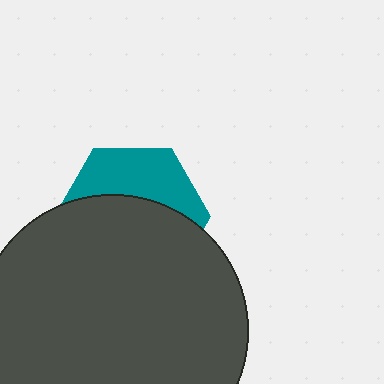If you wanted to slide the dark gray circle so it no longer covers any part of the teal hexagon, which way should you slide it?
Slide it down — that is the most direct way to separate the two shapes.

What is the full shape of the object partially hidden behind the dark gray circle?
The partially hidden object is a teal hexagon.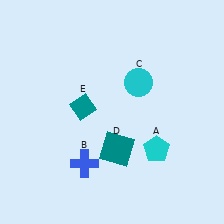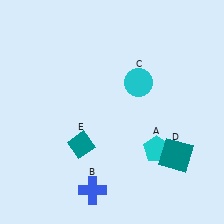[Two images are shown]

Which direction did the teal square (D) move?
The teal square (D) moved right.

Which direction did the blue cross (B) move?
The blue cross (B) moved down.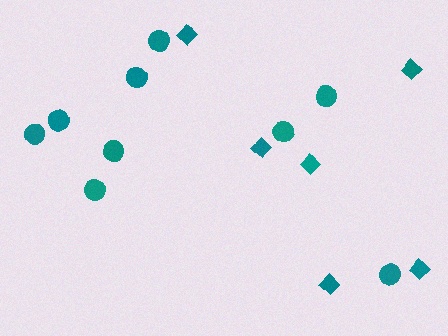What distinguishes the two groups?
There are 2 groups: one group of circles (9) and one group of diamonds (6).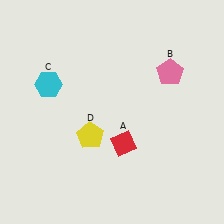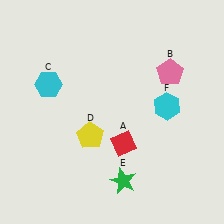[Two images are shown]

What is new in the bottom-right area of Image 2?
A green star (E) was added in the bottom-right area of Image 2.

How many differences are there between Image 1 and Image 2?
There are 2 differences between the two images.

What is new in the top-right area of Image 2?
A cyan hexagon (F) was added in the top-right area of Image 2.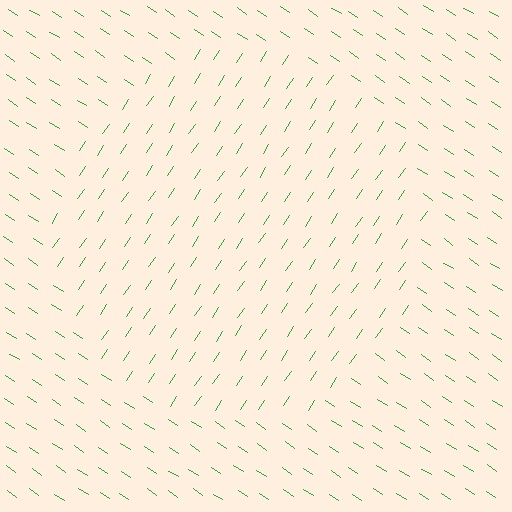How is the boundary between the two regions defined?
The boundary is defined purely by a change in line orientation (approximately 90 degrees difference). All lines are the same color and thickness.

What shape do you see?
I see a circle.